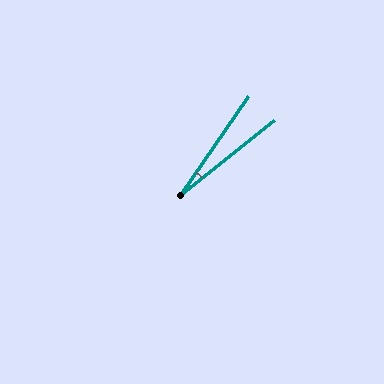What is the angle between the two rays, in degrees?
Approximately 17 degrees.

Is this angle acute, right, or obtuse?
It is acute.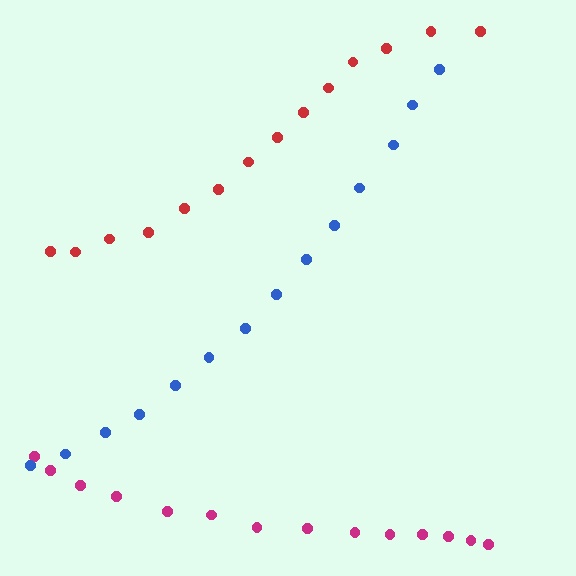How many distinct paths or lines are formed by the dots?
There are 3 distinct paths.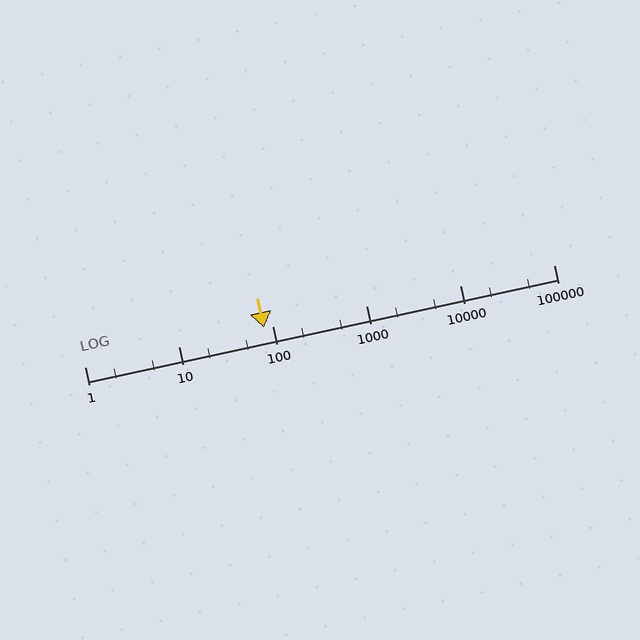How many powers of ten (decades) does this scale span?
The scale spans 5 decades, from 1 to 100000.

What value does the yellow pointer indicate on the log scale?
The pointer indicates approximately 82.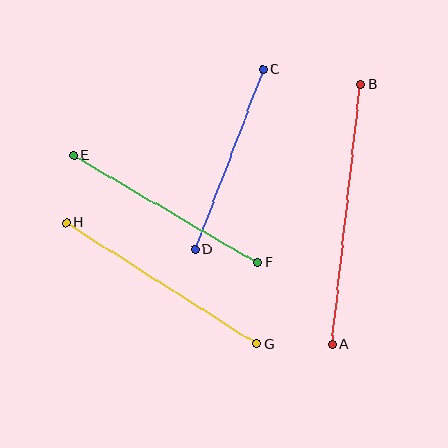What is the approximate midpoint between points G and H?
The midpoint is at approximately (161, 283) pixels.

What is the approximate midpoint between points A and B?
The midpoint is at approximately (346, 214) pixels.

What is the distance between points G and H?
The distance is approximately 225 pixels.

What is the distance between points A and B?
The distance is approximately 262 pixels.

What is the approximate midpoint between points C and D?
The midpoint is at approximately (229, 159) pixels.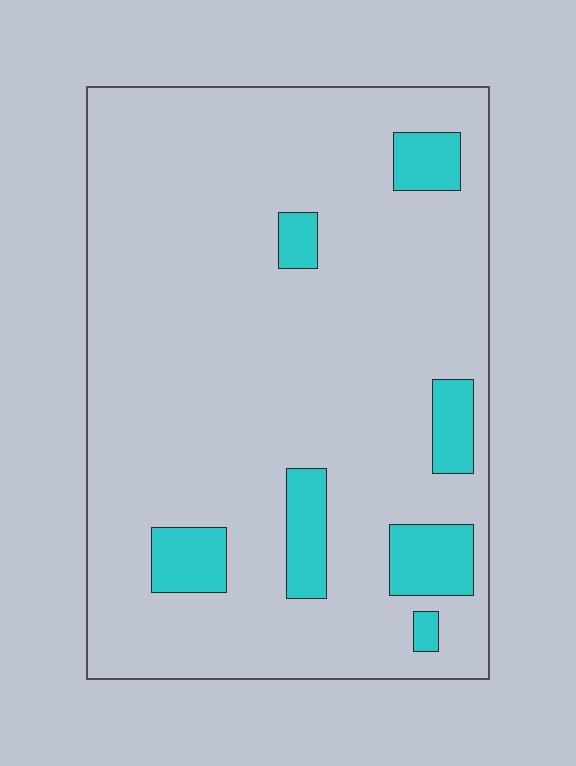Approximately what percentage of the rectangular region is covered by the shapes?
Approximately 10%.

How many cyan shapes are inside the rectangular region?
7.